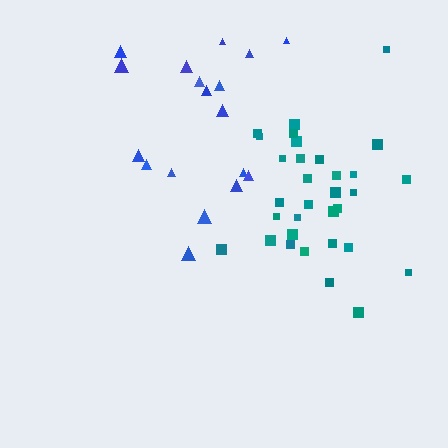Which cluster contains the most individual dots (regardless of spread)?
Teal (32).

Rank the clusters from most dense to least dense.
teal, blue.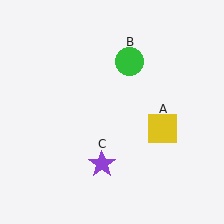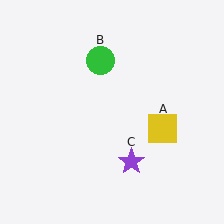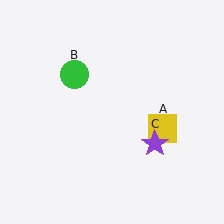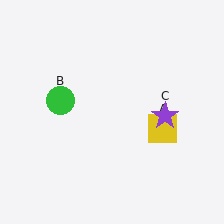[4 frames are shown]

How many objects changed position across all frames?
2 objects changed position: green circle (object B), purple star (object C).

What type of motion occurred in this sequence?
The green circle (object B), purple star (object C) rotated counterclockwise around the center of the scene.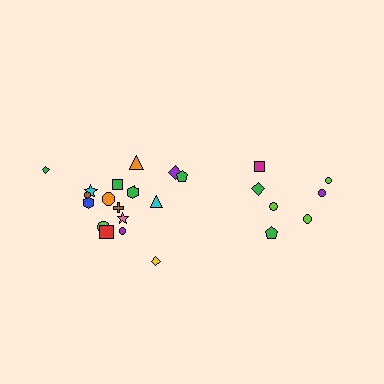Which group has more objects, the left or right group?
The left group.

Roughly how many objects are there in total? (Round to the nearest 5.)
Roughly 25 objects in total.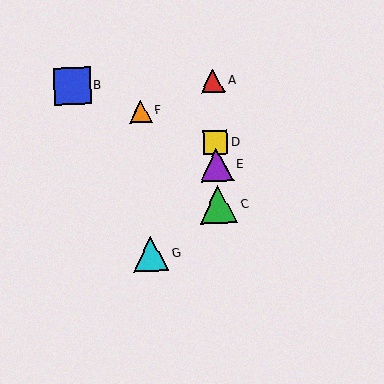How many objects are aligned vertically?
4 objects (A, C, D, E) are aligned vertically.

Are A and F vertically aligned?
No, A is at x≈213 and F is at x≈141.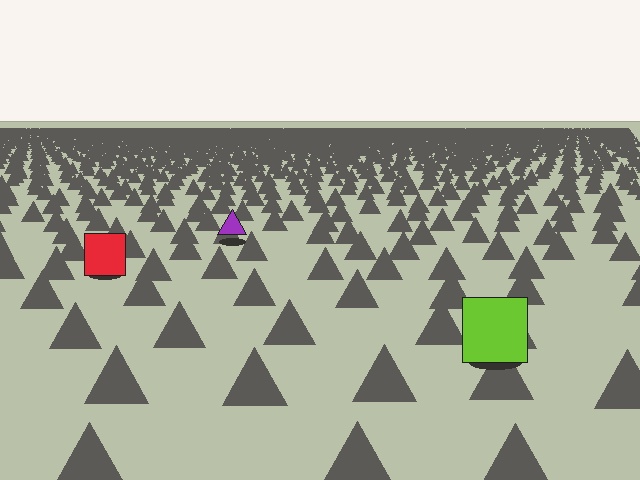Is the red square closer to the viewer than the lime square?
No. The lime square is closer — you can tell from the texture gradient: the ground texture is coarser near it.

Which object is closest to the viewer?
The lime square is closest. The texture marks near it are larger and more spread out.